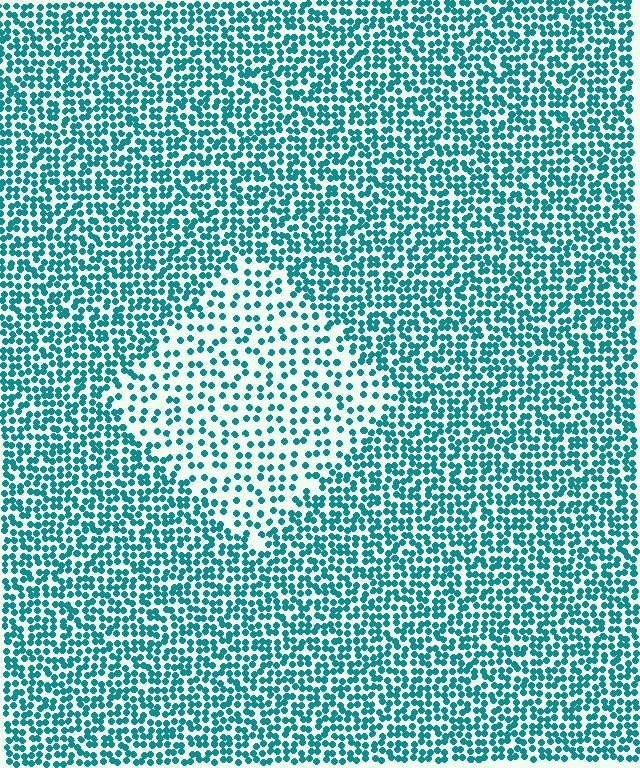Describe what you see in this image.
The image contains small teal elements arranged at two different densities. A diamond-shaped region is visible where the elements are less densely packed than the surrounding area.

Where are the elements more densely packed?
The elements are more densely packed outside the diamond boundary.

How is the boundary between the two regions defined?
The boundary is defined by a change in element density (approximately 2.1x ratio). All elements are the same color, size, and shape.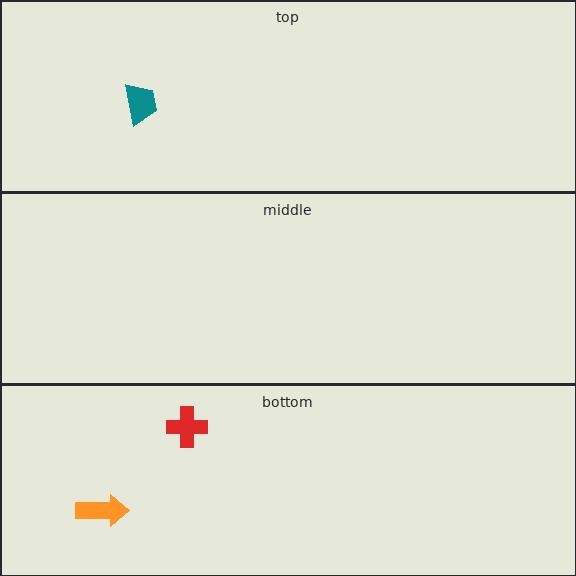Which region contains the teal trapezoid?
The top region.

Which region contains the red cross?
The bottom region.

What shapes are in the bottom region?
The red cross, the orange arrow.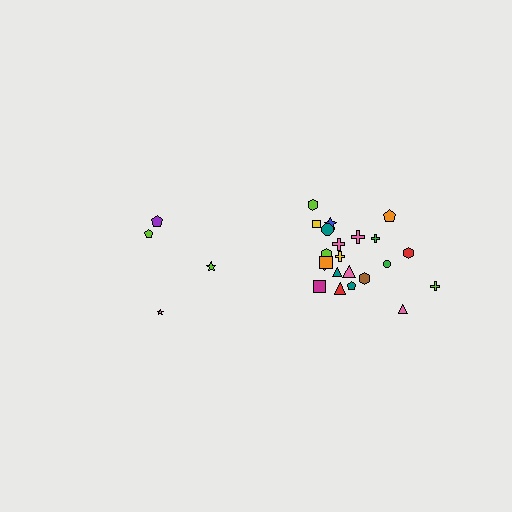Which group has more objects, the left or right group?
The right group.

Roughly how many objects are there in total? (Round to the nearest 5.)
Roughly 25 objects in total.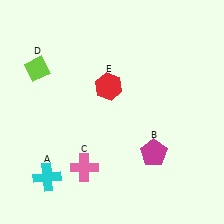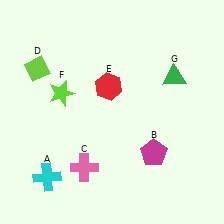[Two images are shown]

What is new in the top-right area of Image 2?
A green triangle (G) was added in the top-right area of Image 2.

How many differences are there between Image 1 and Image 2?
There are 2 differences between the two images.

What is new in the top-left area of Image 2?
A lime star (F) was added in the top-left area of Image 2.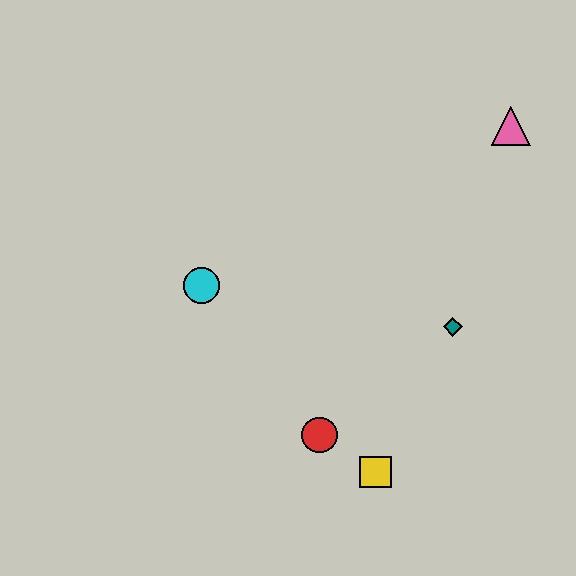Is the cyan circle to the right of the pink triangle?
No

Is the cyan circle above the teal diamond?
Yes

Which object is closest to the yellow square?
The red circle is closest to the yellow square.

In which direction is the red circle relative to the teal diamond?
The red circle is to the left of the teal diamond.